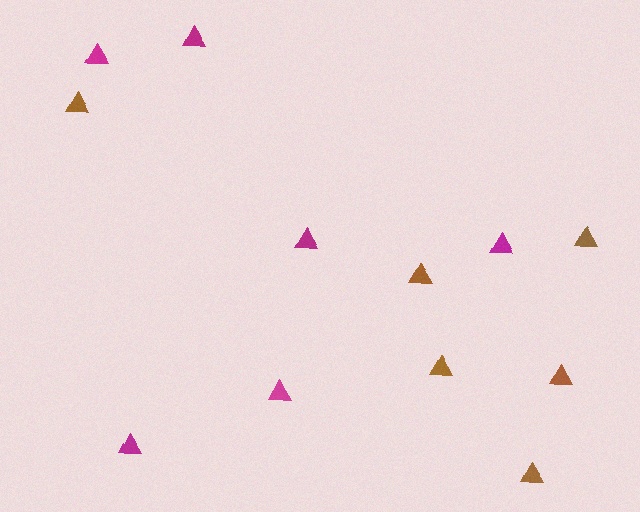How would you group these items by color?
There are 2 groups: one group of magenta triangles (6) and one group of brown triangles (6).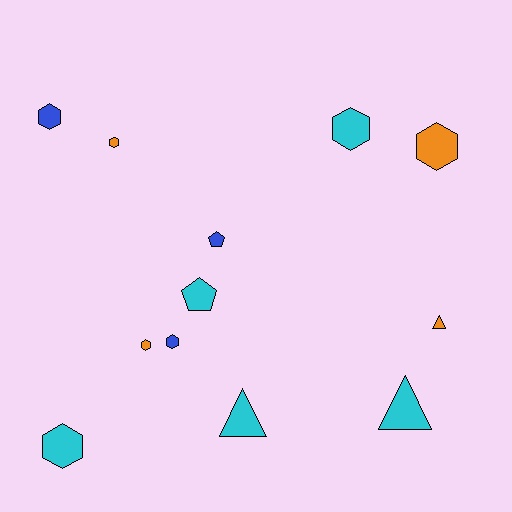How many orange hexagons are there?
There are 3 orange hexagons.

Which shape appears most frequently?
Hexagon, with 7 objects.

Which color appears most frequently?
Cyan, with 5 objects.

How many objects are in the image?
There are 12 objects.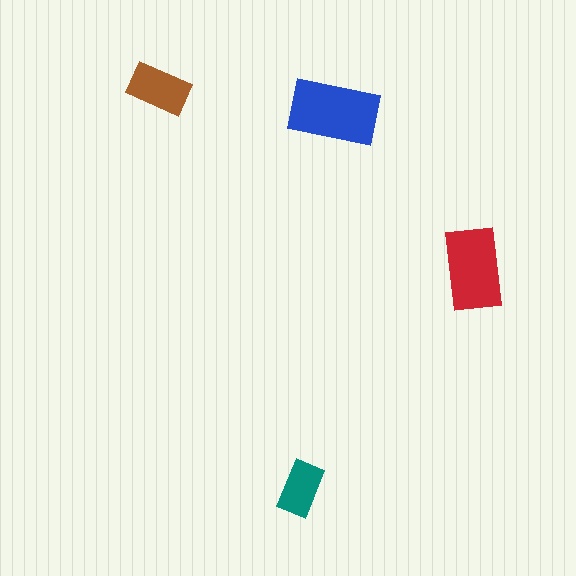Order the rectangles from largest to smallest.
the blue one, the red one, the brown one, the teal one.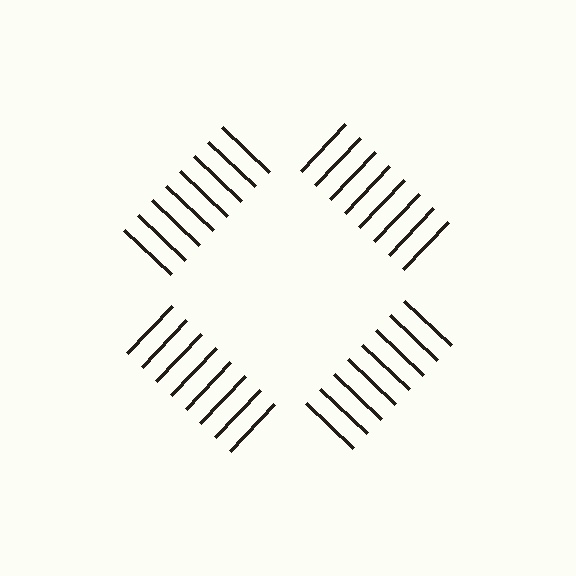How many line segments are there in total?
32 — 8 along each of the 4 edges.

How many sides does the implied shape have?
4 sides — the line-ends trace a square.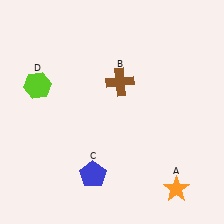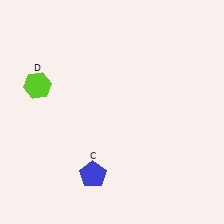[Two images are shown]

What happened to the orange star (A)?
The orange star (A) was removed in Image 2. It was in the bottom-right area of Image 1.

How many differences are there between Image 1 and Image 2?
There are 2 differences between the two images.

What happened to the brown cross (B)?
The brown cross (B) was removed in Image 2. It was in the top-right area of Image 1.